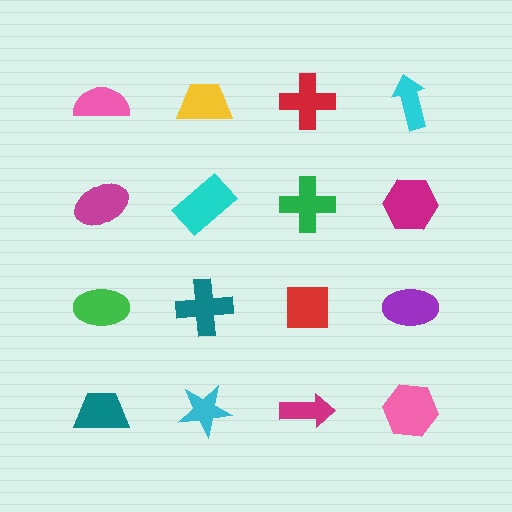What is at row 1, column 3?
A red cross.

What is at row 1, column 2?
A yellow trapezoid.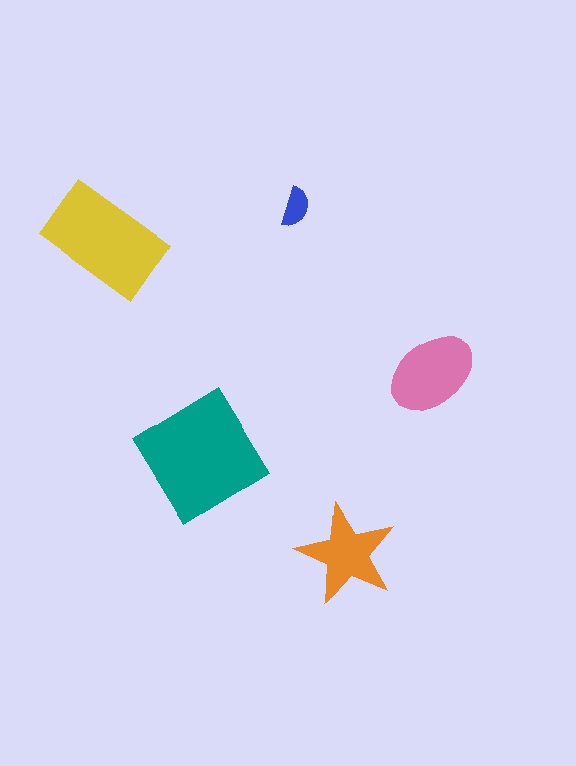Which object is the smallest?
The blue semicircle.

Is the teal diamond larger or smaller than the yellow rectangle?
Larger.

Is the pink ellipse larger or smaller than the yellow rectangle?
Smaller.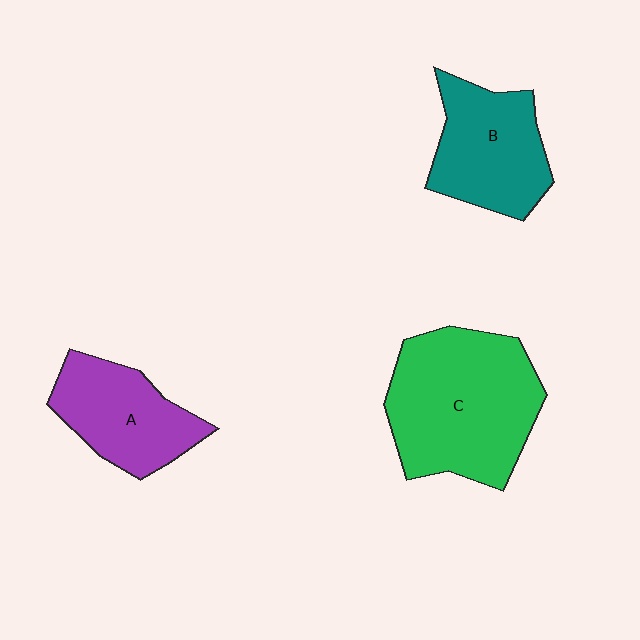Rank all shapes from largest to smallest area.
From largest to smallest: C (green), B (teal), A (purple).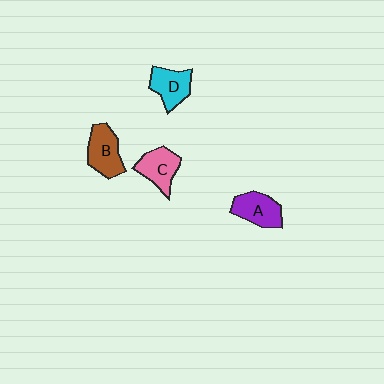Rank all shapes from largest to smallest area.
From largest to smallest: B (brown), A (purple), C (pink), D (cyan).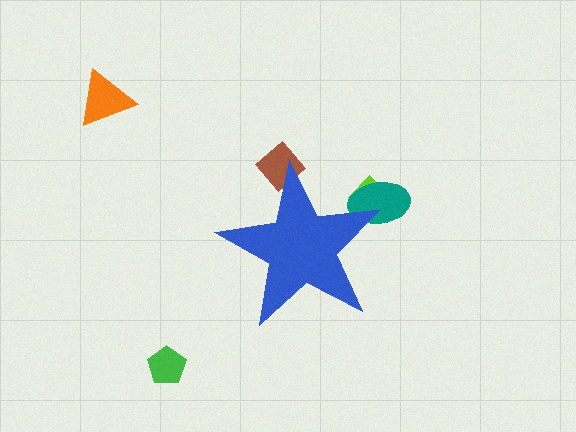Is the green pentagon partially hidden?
No, the green pentagon is fully visible.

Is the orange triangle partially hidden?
No, the orange triangle is fully visible.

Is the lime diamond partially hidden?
Yes, the lime diamond is partially hidden behind the blue star.